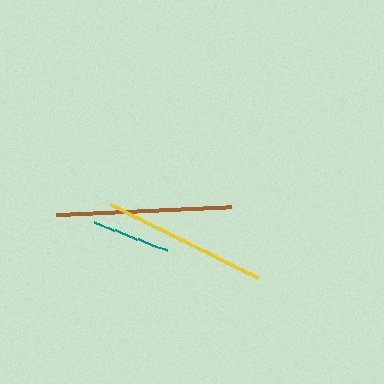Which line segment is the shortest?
The teal line is the shortest at approximately 77 pixels.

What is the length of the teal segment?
The teal segment is approximately 77 pixels long.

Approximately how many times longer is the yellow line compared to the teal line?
The yellow line is approximately 2.1 times the length of the teal line.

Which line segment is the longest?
The brown line is the longest at approximately 176 pixels.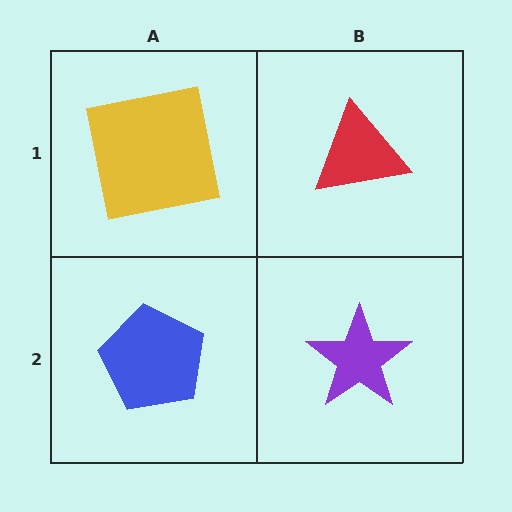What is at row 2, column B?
A purple star.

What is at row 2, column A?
A blue pentagon.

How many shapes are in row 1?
2 shapes.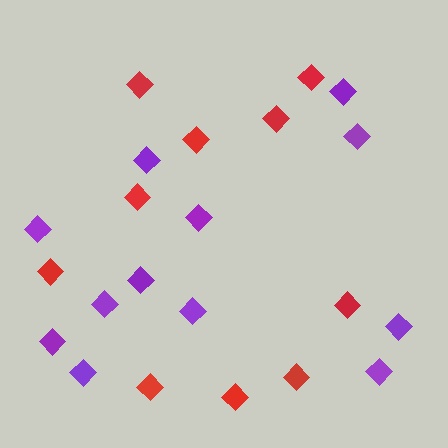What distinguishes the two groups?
There are 2 groups: one group of red diamonds (10) and one group of purple diamonds (12).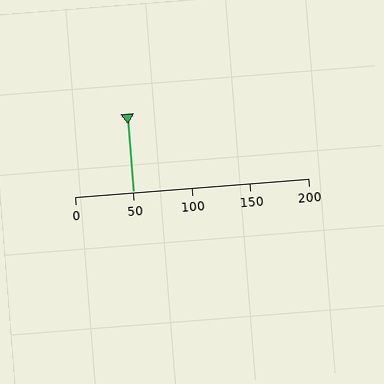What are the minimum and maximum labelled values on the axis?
The axis runs from 0 to 200.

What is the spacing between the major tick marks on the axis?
The major ticks are spaced 50 apart.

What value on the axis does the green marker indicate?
The marker indicates approximately 50.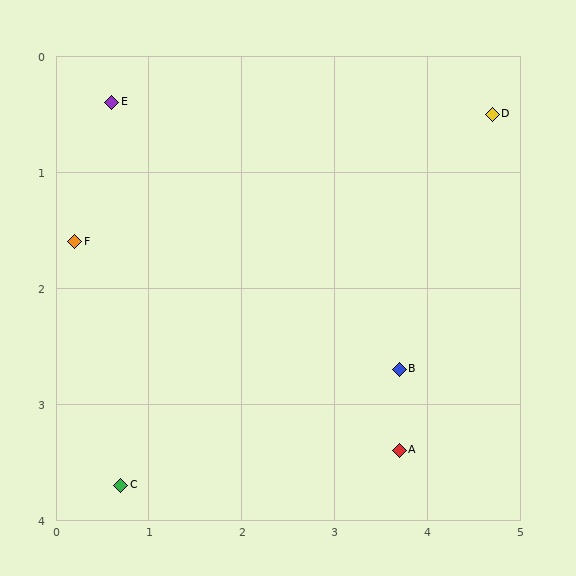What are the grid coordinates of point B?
Point B is at approximately (3.7, 2.7).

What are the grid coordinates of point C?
Point C is at approximately (0.7, 3.7).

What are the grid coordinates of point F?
Point F is at approximately (0.2, 1.6).